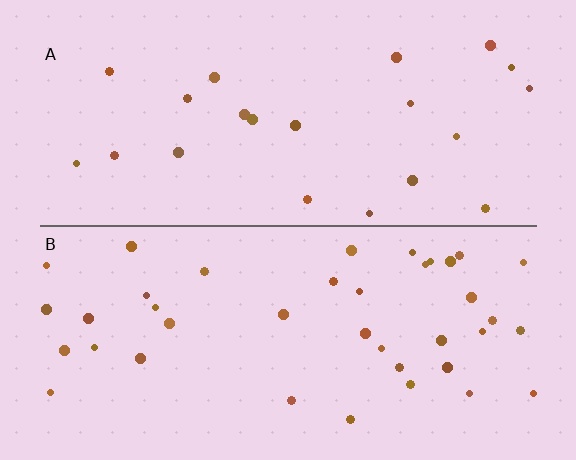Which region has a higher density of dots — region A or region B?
B (the bottom).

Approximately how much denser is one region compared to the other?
Approximately 1.8× — region B over region A.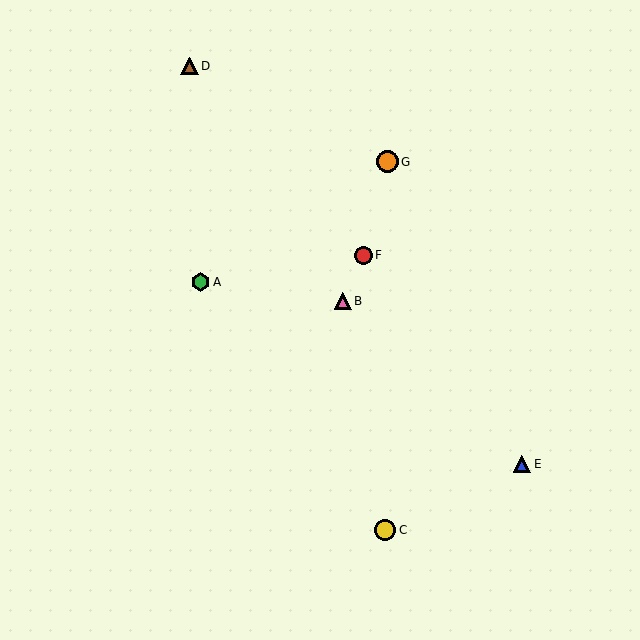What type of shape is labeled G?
Shape G is an orange circle.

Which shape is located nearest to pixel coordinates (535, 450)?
The blue triangle (labeled E) at (522, 464) is nearest to that location.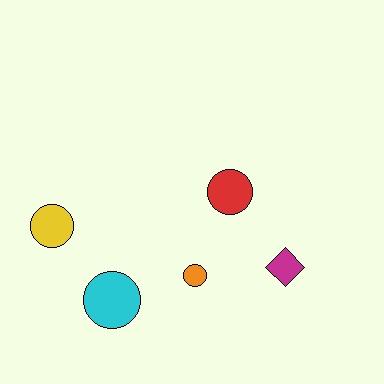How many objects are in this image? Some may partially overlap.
There are 5 objects.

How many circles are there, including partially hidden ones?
There are 4 circles.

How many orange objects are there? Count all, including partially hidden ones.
There is 1 orange object.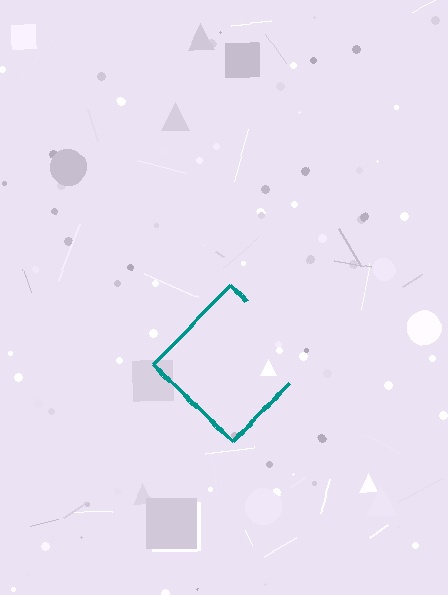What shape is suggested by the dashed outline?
The dashed outline suggests a diamond.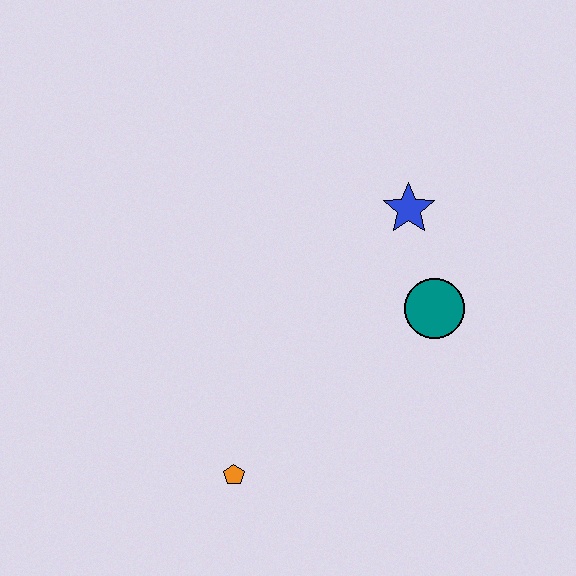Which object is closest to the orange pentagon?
The teal circle is closest to the orange pentagon.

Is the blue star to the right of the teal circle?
No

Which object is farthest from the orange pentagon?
The blue star is farthest from the orange pentagon.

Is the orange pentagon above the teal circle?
No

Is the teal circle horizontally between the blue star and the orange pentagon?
No